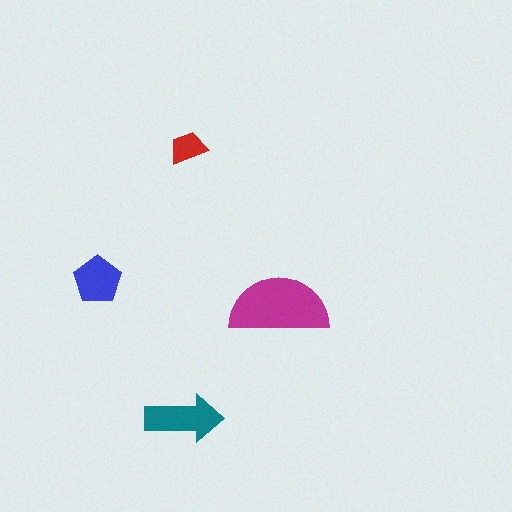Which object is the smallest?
The red trapezoid.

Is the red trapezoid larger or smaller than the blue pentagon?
Smaller.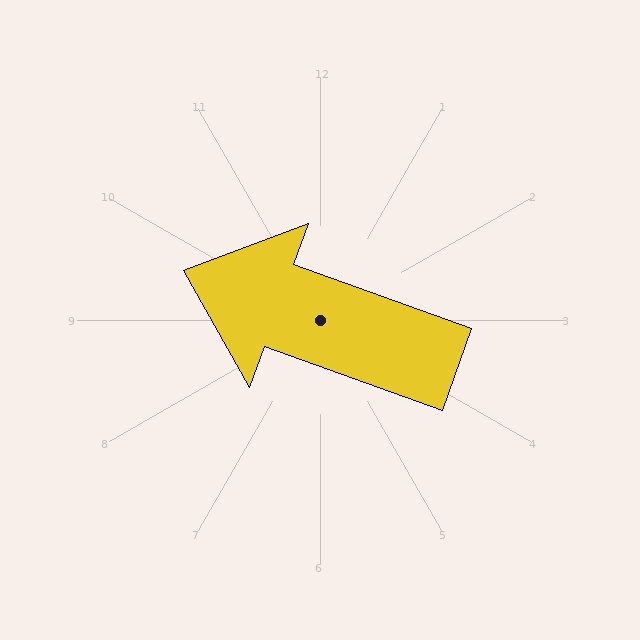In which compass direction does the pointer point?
West.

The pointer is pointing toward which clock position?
Roughly 10 o'clock.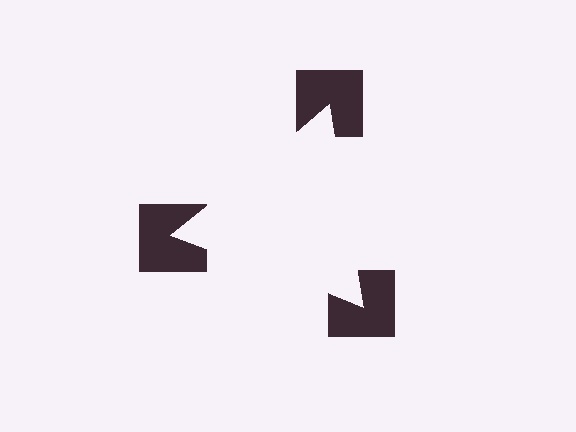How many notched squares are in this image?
There are 3 — one at each vertex of the illusory triangle.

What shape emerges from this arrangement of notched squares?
An illusory triangle — its edges are inferred from the aligned wedge cuts in the notched squares, not physically drawn.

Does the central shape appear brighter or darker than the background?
It typically appears slightly brighter than the background, even though no actual brightness change is drawn.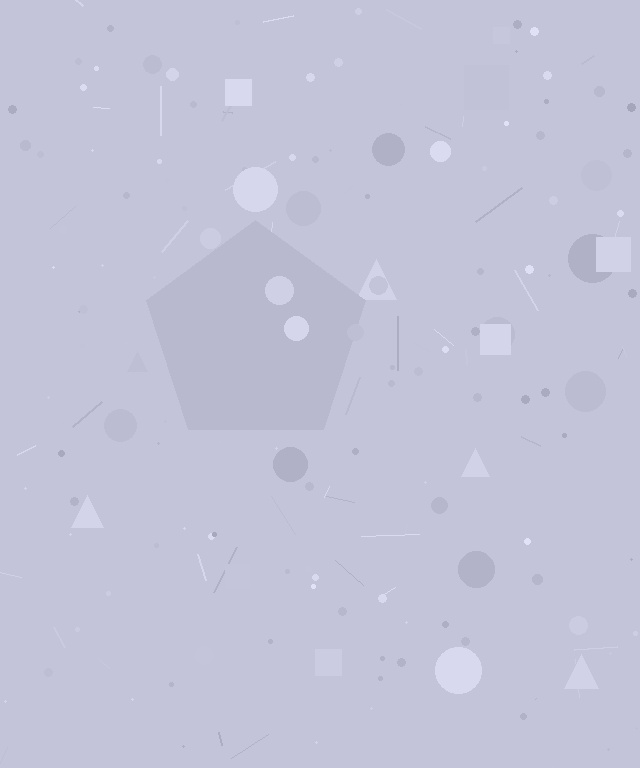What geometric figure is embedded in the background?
A pentagon is embedded in the background.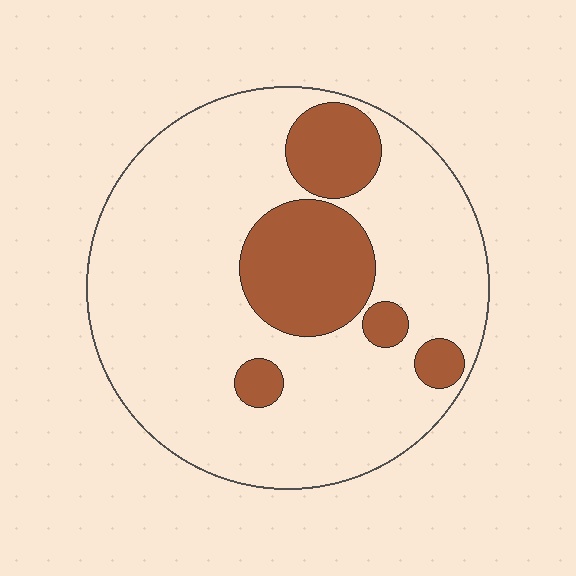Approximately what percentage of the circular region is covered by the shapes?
Approximately 20%.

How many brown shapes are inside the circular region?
5.